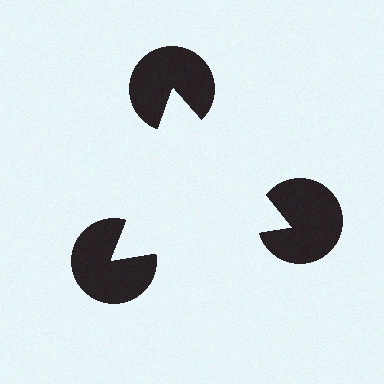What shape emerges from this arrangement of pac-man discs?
An illusory triangle — its edges are inferred from the aligned wedge cuts in the pac-man discs, not physically drawn.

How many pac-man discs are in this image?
There are 3 — one at each vertex of the illusory triangle.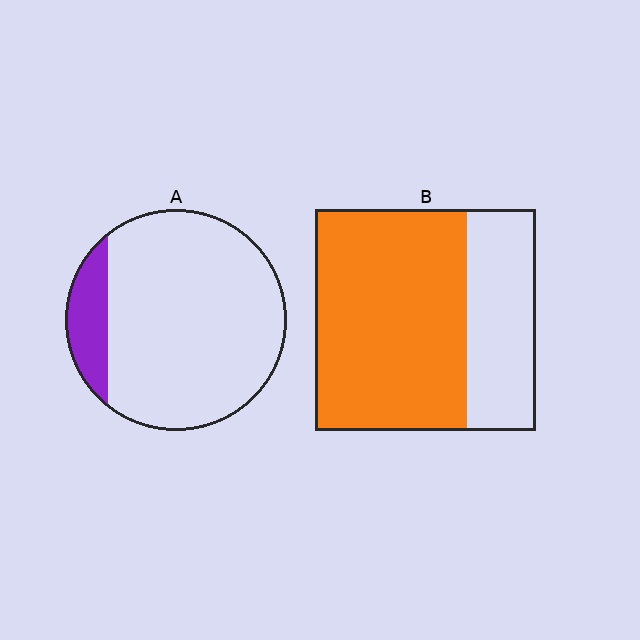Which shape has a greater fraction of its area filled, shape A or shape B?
Shape B.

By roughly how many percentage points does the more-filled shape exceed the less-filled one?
By roughly 55 percentage points (B over A).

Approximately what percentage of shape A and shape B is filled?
A is approximately 15% and B is approximately 70%.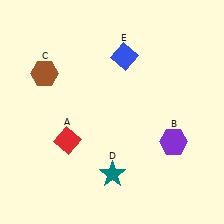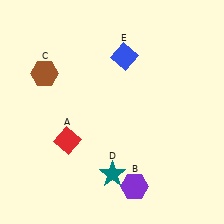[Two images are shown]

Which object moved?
The purple hexagon (B) moved down.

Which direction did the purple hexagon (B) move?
The purple hexagon (B) moved down.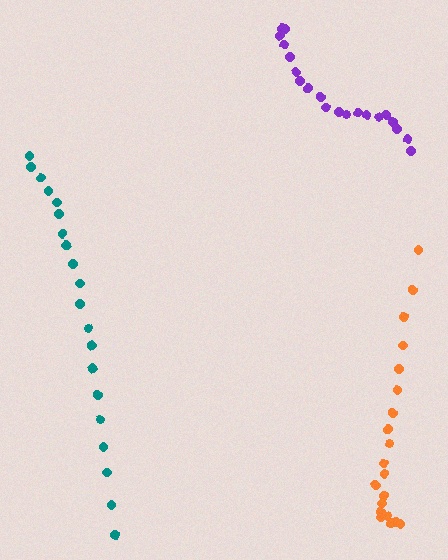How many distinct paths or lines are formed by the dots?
There are 3 distinct paths.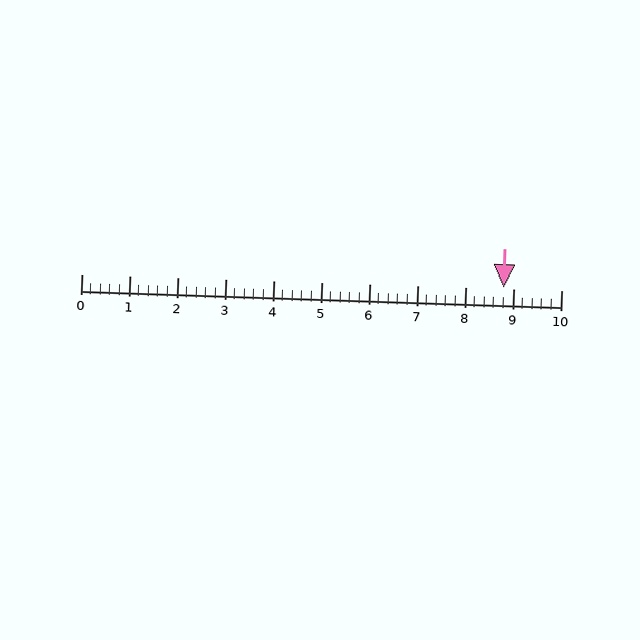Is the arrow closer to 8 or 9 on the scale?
The arrow is closer to 9.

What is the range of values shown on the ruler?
The ruler shows values from 0 to 10.